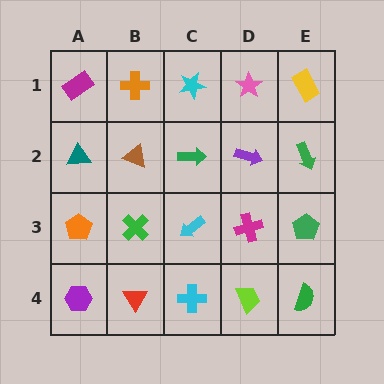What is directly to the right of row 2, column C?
A purple arrow.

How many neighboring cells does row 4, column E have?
2.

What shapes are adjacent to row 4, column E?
A green pentagon (row 3, column E), a lime trapezoid (row 4, column D).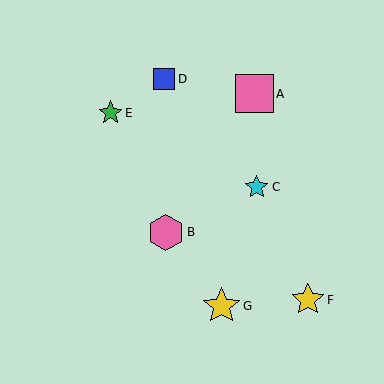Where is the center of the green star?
The center of the green star is at (110, 113).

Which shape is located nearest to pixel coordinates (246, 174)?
The cyan star (labeled C) at (257, 187) is nearest to that location.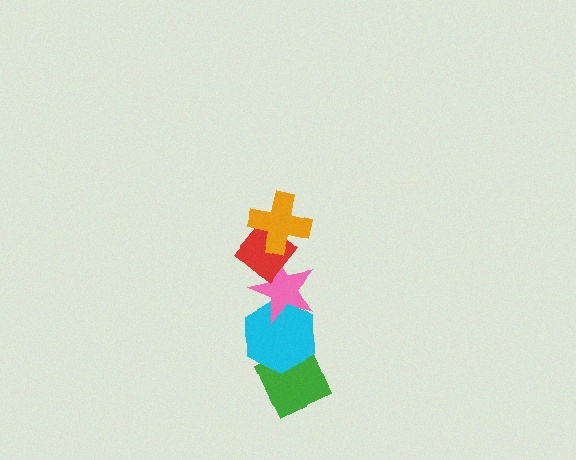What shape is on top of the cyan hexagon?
The pink star is on top of the cyan hexagon.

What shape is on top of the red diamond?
The orange cross is on top of the red diamond.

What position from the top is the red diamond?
The red diamond is 2nd from the top.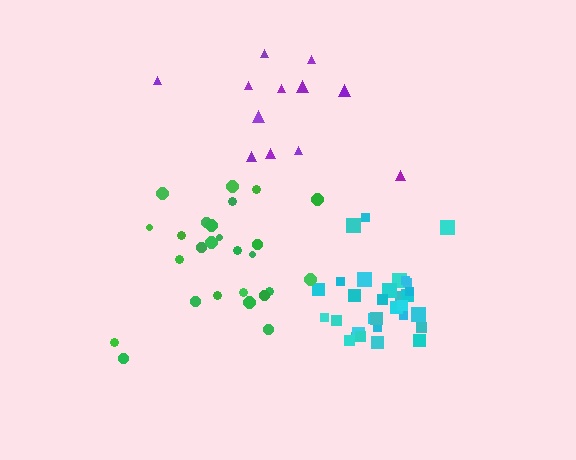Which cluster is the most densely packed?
Cyan.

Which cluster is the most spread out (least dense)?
Purple.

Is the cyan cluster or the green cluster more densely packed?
Cyan.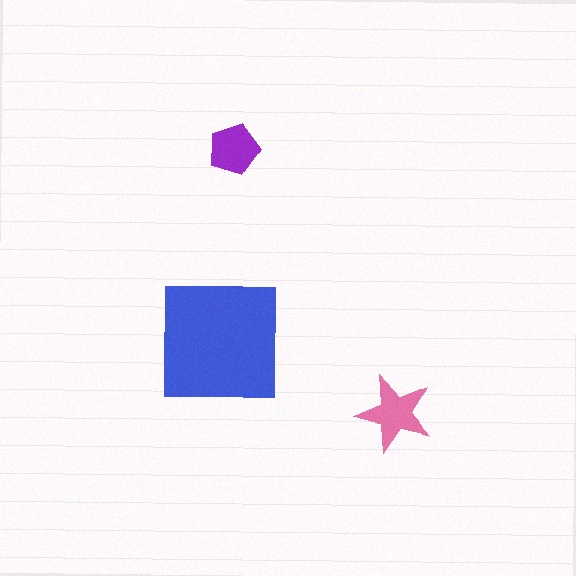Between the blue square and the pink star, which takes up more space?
The blue square.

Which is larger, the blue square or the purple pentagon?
The blue square.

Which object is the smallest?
The purple pentagon.